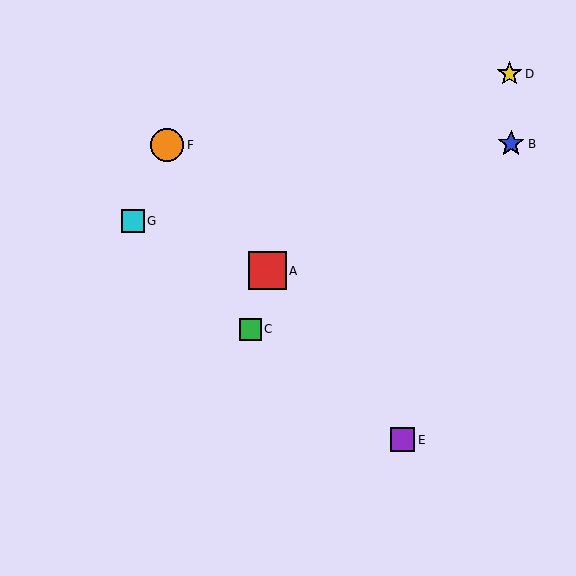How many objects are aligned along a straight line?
3 objects (A, E, F) are aligned along a straight line.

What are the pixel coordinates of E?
Object E is at (403, 440).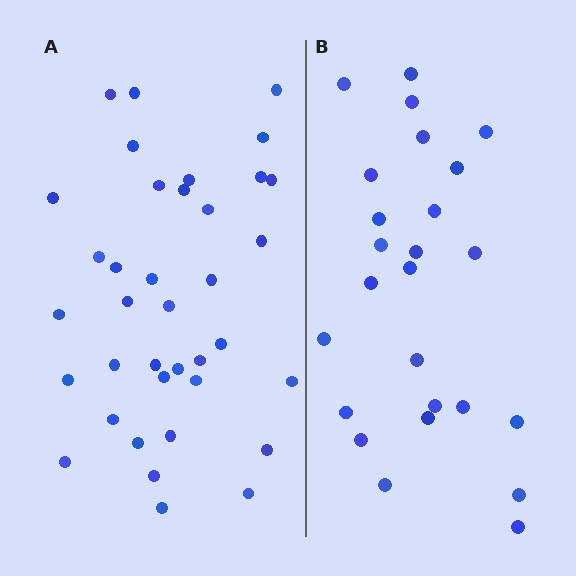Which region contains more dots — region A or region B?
Region A (the left region) has more dots.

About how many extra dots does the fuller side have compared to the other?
Region A has roughly 12 or so more dots than region B.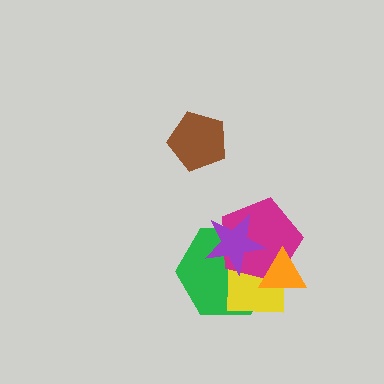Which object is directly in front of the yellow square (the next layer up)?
The magenta pentagon is directly in front of the yellow square.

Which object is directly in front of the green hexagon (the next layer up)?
The yellow square is directly in front of the green hexagon.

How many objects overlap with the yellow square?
4 objects overlap with the yellow square.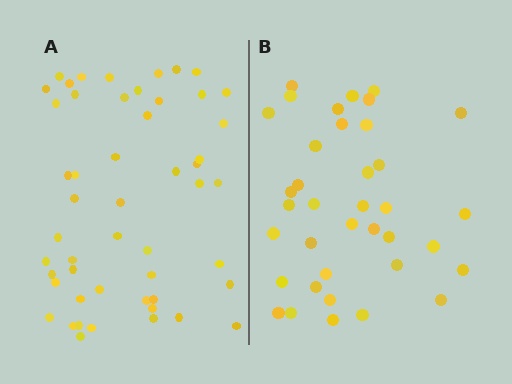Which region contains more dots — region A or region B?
Region A (the left region) has more dots.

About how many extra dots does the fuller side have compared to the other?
Region A has approximately 15 more dots than region B.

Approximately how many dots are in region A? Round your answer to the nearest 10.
About 50 dots. (The exact count is 51, which rounds to 50.)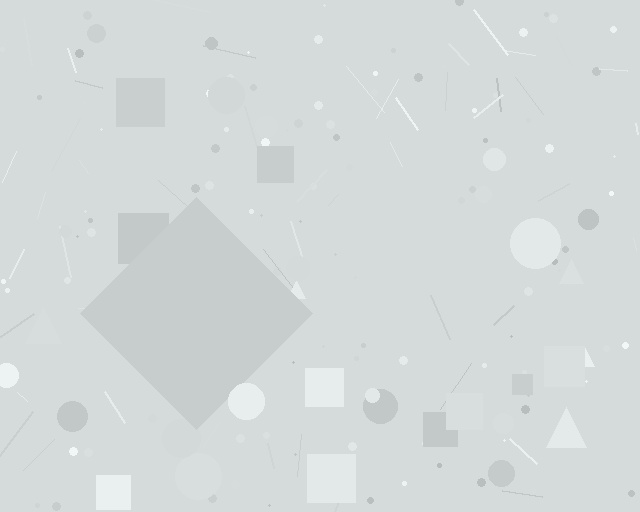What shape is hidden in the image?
A diamond is hidden in the image.